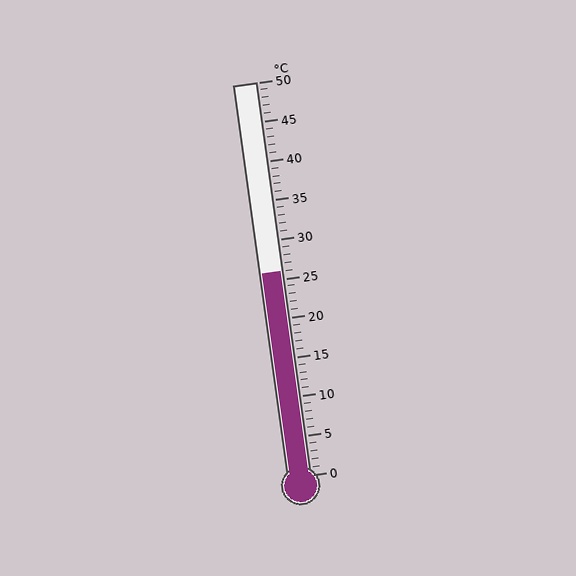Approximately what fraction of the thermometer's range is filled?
The thermometer is filled to approximately 50% of its range.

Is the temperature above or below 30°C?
The temperature is below 30°C.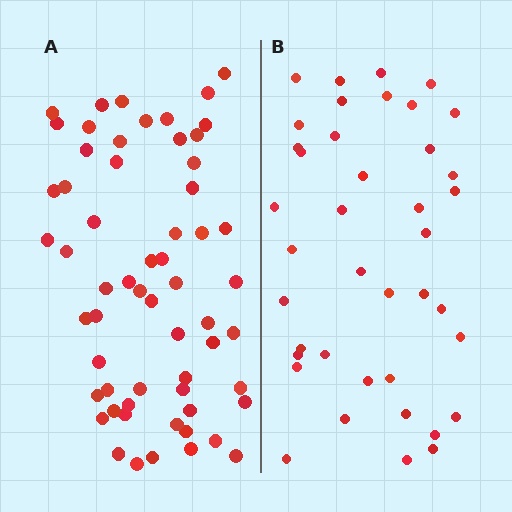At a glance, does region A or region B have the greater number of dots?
Region A (the left region) has more dots.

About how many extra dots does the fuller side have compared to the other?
Region A has approximately 20 more dots than region B.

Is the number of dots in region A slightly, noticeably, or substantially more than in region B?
Region A has substantially more. The ratio is roughly 1.5 to 1.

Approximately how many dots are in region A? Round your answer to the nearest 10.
About 60 dots.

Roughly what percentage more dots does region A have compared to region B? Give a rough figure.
About 50% more.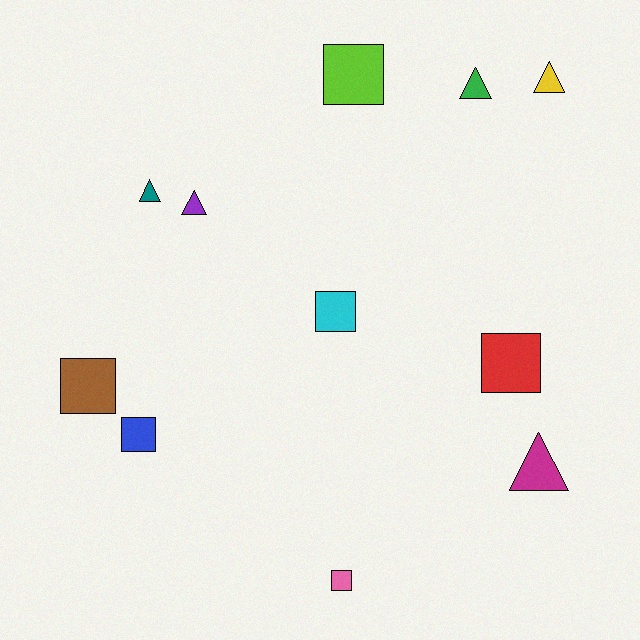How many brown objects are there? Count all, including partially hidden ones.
There is 1 brown object.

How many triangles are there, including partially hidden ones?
There are 5 triangles.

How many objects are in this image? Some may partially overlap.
There are 11 objects.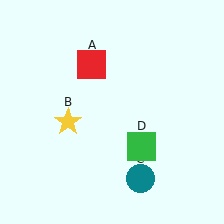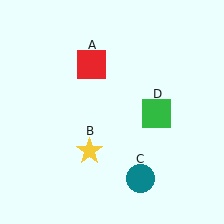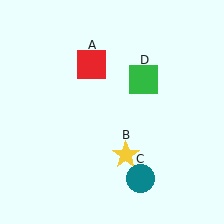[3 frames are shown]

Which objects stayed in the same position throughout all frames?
Red square (object A) and teal circle (object C) remained stationary.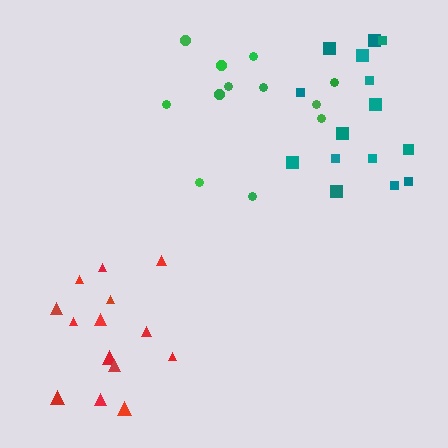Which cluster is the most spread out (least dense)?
Teal.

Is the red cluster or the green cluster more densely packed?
Red.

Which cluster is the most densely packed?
Red.